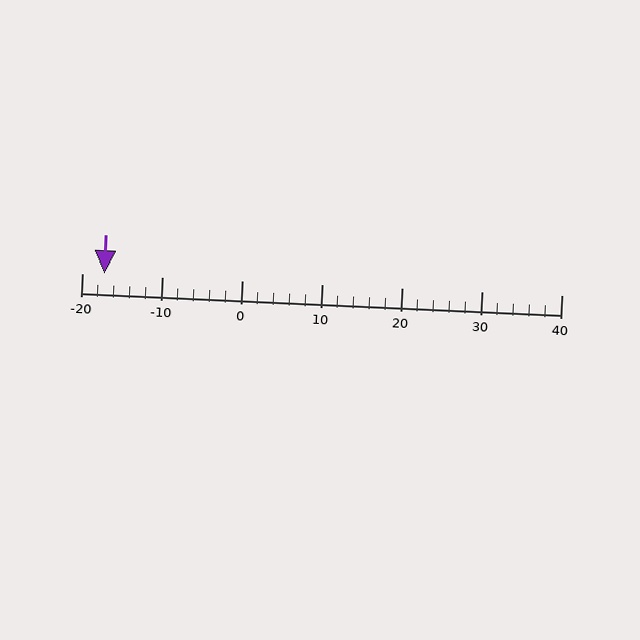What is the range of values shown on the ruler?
The ruler shows values from -20 to 40.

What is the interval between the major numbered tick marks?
The major tick marks are spaced 10 units apart.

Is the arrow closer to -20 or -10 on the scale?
The arrow is closer to -20.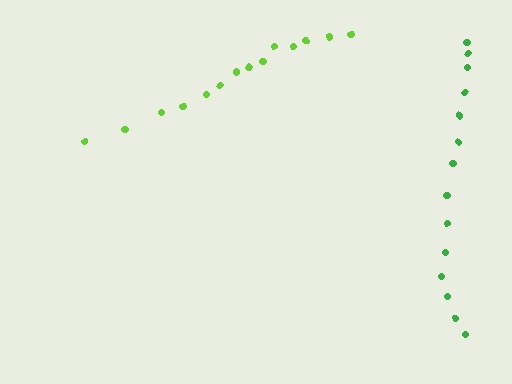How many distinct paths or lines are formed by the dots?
There are 2 distinct paths.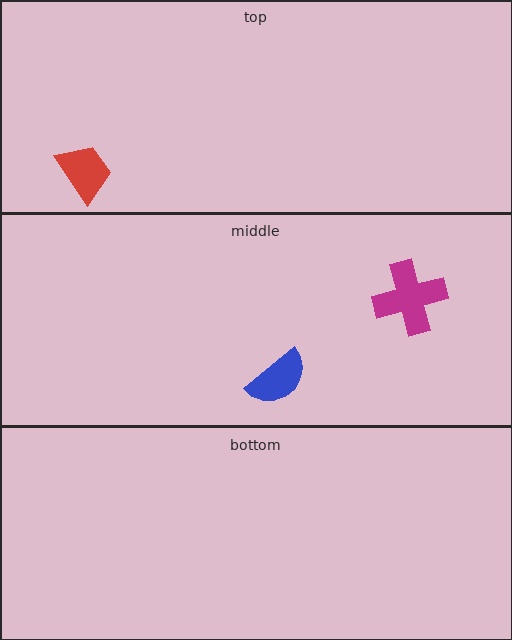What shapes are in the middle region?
The magenta cross, the blue semicircle.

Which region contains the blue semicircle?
The middle region.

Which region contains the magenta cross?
The middle region.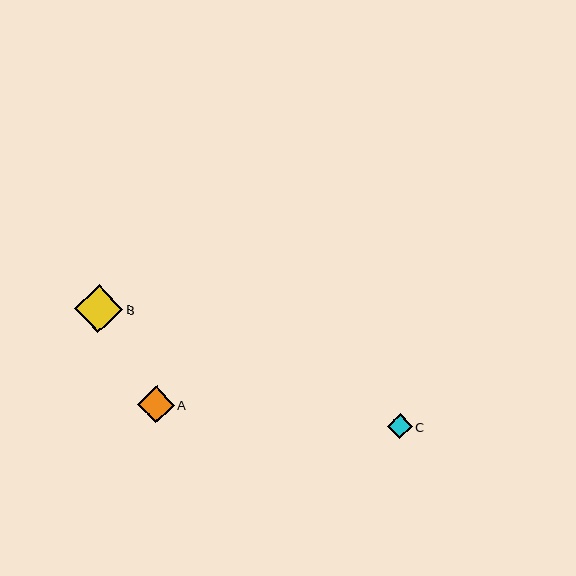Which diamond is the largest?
Diamond B is the largest with a size of approximately 48 pixels.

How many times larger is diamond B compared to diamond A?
Diamond B is approximately 1.3 times the size of diamond A.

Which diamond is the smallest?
Diamond C is the smallest with a size of approximately 25 pixels.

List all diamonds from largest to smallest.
From largest to smallest: B, A, C.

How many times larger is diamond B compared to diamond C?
Diamond B is approximately 1.9 times the size of diamond C.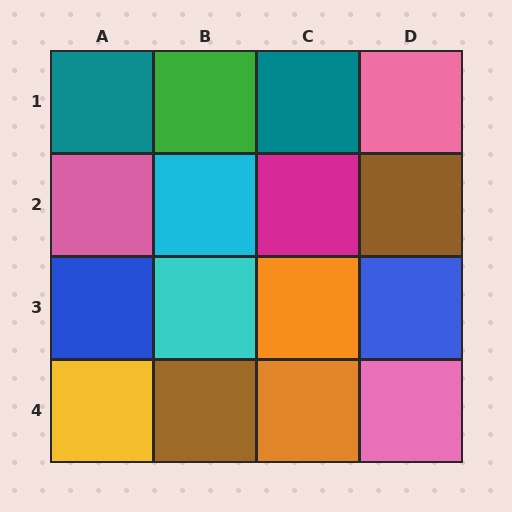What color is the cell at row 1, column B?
Green.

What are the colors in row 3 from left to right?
Blue, cyan, orange, blue.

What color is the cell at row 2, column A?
Pink.